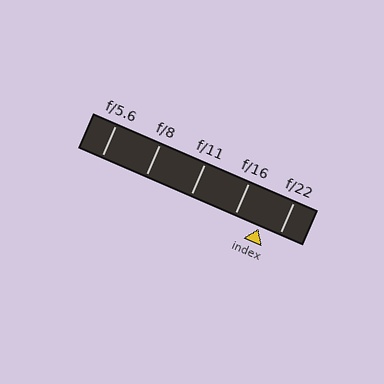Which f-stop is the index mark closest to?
The index mark is closest to f/22.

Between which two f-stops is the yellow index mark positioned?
The index mark is between f/16 and f/22.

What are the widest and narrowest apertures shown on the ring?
The widest aperture shown is f/5.6 and the narrowest is f/22.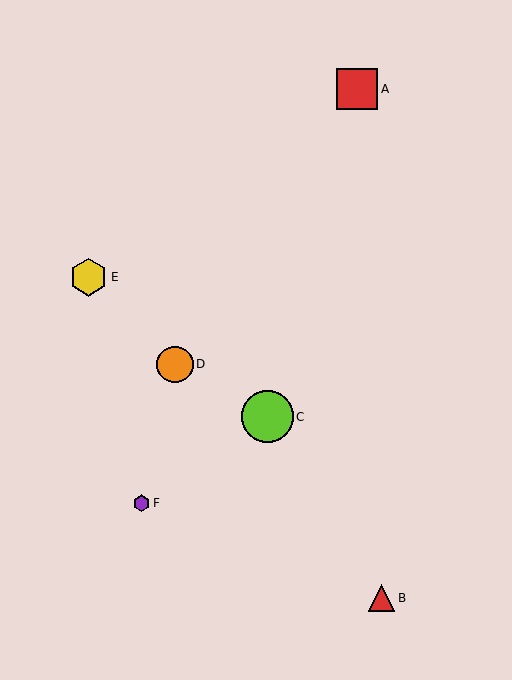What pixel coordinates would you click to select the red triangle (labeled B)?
Click at (381, 598) to select the red triangle B.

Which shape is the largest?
The lime circle (labeled C) is the largest.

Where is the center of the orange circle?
The center of the orange circle is at (175, 364).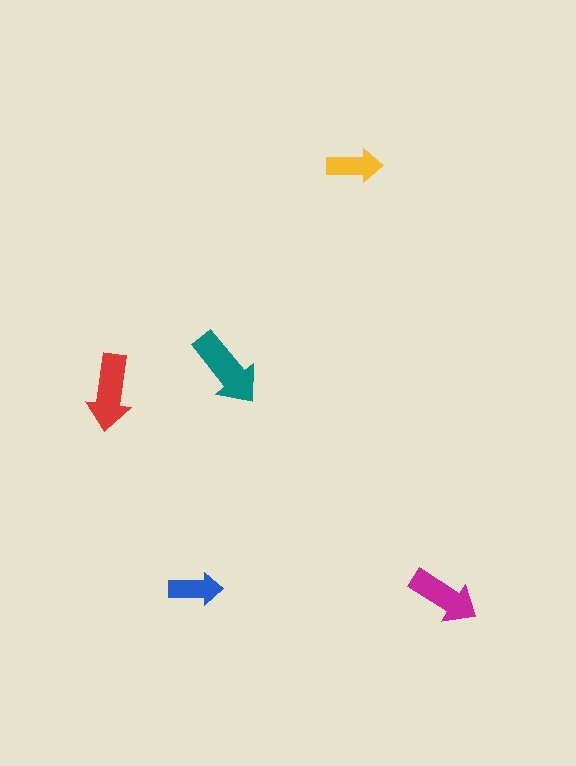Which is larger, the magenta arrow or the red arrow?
The red one.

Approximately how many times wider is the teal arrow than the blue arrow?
About 1.5 times wider.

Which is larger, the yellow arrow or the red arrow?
The red one.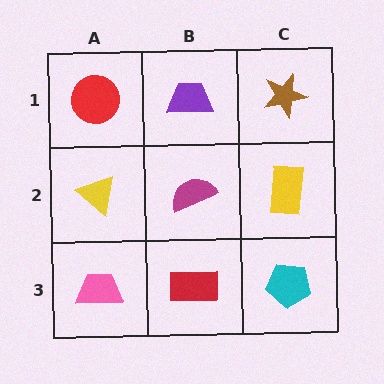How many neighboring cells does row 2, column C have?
3.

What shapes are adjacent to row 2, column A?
A red circle (row 1, column A), a pink trapezoid (row 3, column A), a magenta semicircle (row 2, column B).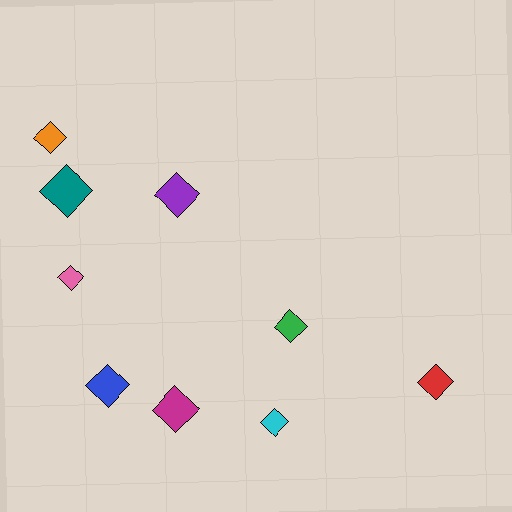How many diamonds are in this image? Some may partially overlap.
There are 9 diamonds.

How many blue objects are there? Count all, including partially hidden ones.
There is 1 blue object.